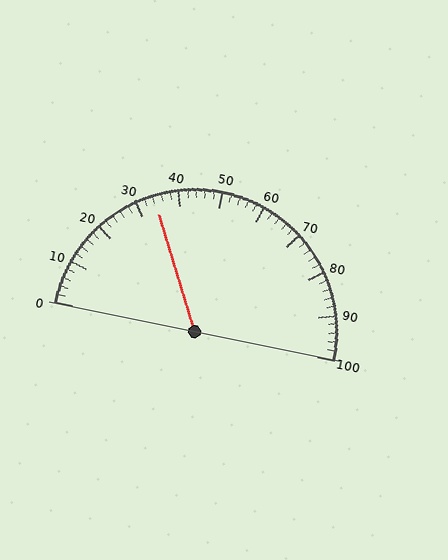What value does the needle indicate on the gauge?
The needle indicates approximately 34.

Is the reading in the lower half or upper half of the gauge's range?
The reading is in the lower half of the range (0 to 100).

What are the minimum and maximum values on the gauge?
The gauge ranges from 0 to 100.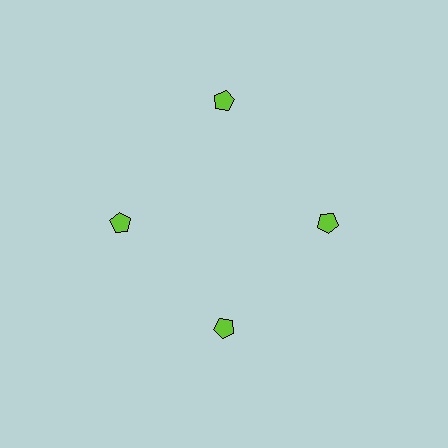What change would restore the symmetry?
The symmetry would be restored by moving it inward, back onto the ring so that all 4 pentagons sit at equal angles and equal distance from the center.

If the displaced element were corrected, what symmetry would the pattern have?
It would have 4-fold rotational symmetry — the pattern would map onto itself every 90 degrees.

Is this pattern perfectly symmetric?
No. The 4 lime pentagons are arranged in a ring, but one element near the 12 o'clock position is pushed outward from the center, breaking the 4-fold rotational symmetry.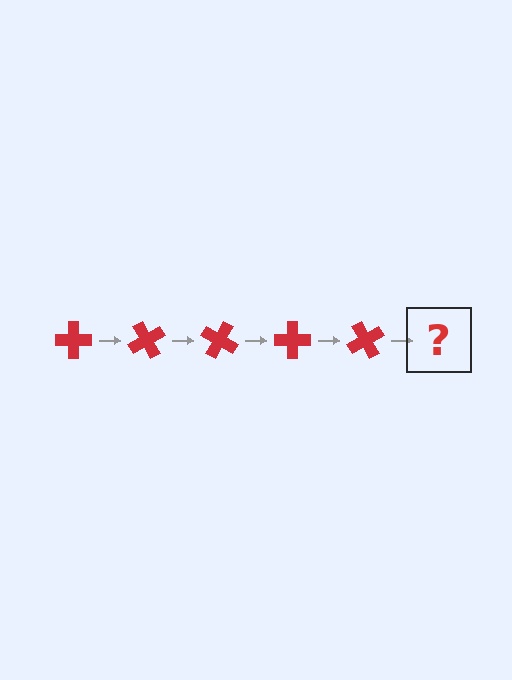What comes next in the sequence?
The next element should be a red cross rotated 300 degrees.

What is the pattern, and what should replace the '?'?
The pattern is that the cross rotates 60 degrees each step. The '?' should be a red cross rotated 300 degrees.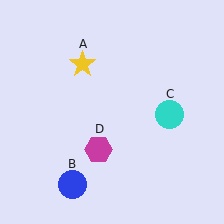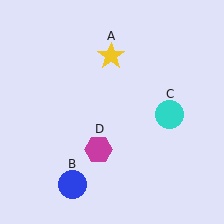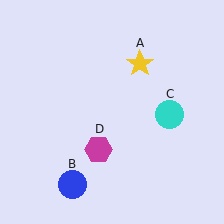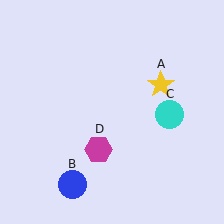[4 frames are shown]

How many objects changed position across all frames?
1 object changed position: yellow star (object A).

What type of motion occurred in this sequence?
The yellow star (object A) rotated clockwise around the center of the scene.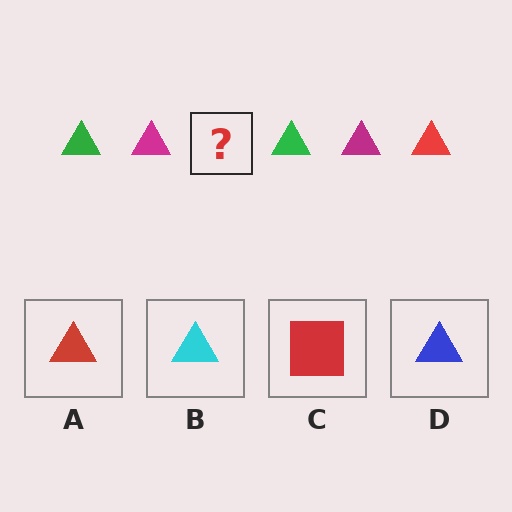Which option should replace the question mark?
Option A.